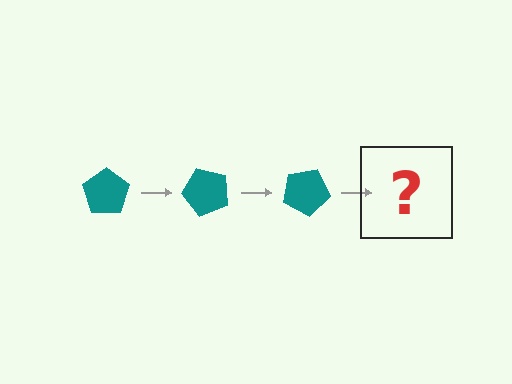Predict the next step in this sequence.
The next step is a teal pentagon rotated 150 degrees.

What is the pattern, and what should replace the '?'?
The pattern is that the pentagon rotates 50 degrees each step. The '?' should be a teal pentagon rotated 150 degrees.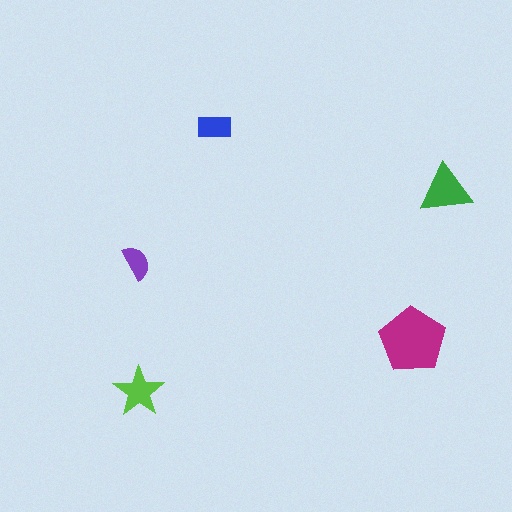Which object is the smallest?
The purple semicircle.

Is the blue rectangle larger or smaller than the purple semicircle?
Larger.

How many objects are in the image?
There are 5 objects in the image.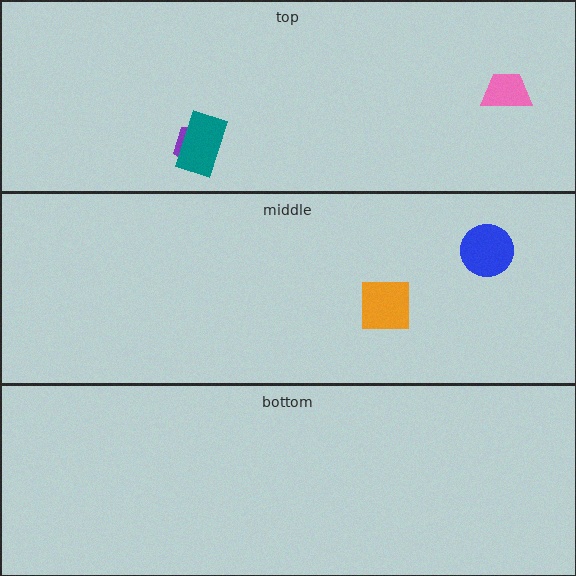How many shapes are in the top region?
3.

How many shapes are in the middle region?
2.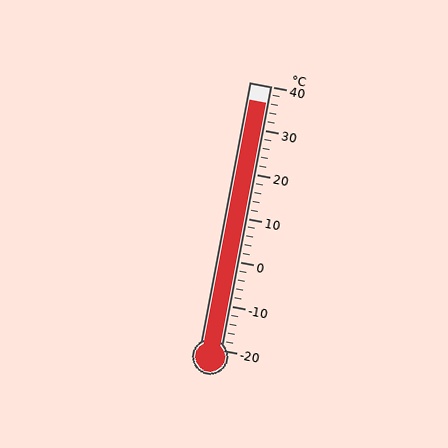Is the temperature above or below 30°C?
The temperature is above 30°C.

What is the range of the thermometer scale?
The thermometer scale ranges from -20°C to 40°C.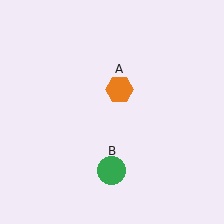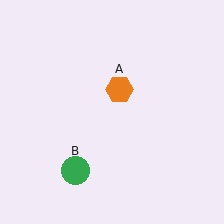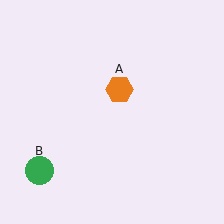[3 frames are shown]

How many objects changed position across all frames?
1 object changed position: green circle (object B).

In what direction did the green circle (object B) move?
The green circle (object B) moved left.